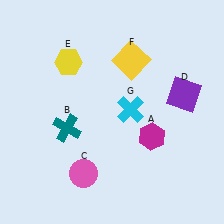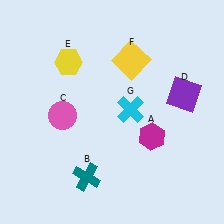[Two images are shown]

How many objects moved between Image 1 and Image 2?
2 objects moved between the two images.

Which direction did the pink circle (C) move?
The pink circle (C) moved up.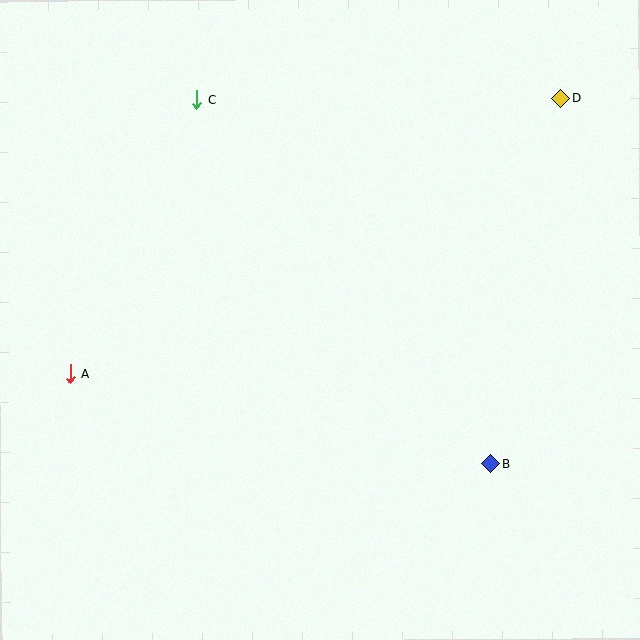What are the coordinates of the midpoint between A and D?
The midpoint between A and D is at (315, 236).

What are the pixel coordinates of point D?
Point D is at (560, 98).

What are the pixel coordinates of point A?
Point A is at (71, 374).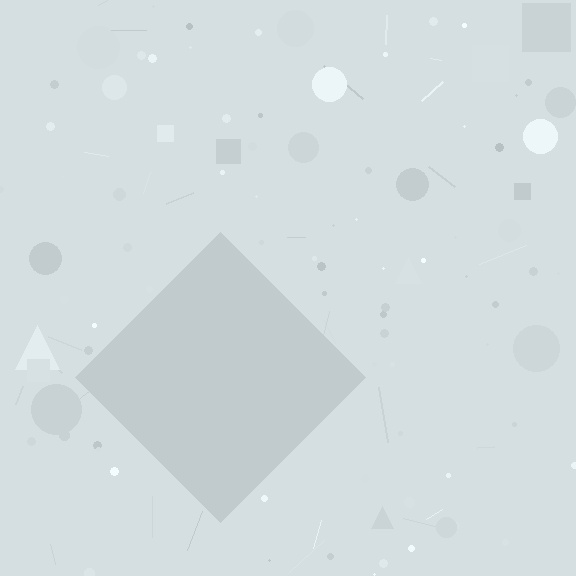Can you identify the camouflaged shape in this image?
The camouflaged shape is a diamond.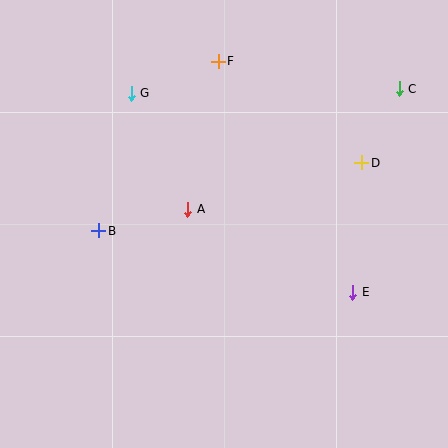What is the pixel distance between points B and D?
The distance between B and D is 272 pixels.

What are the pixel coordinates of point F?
Point F is at (218, 61).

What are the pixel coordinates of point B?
Point B is at (99, 231).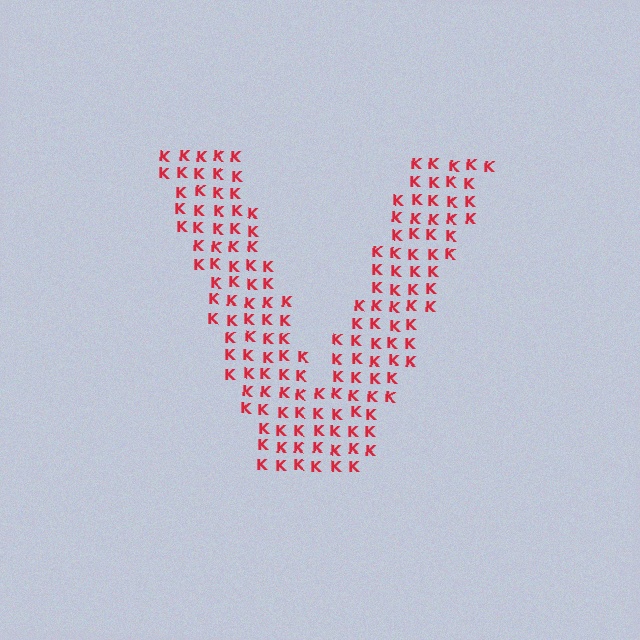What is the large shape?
The large shape is the letter V.